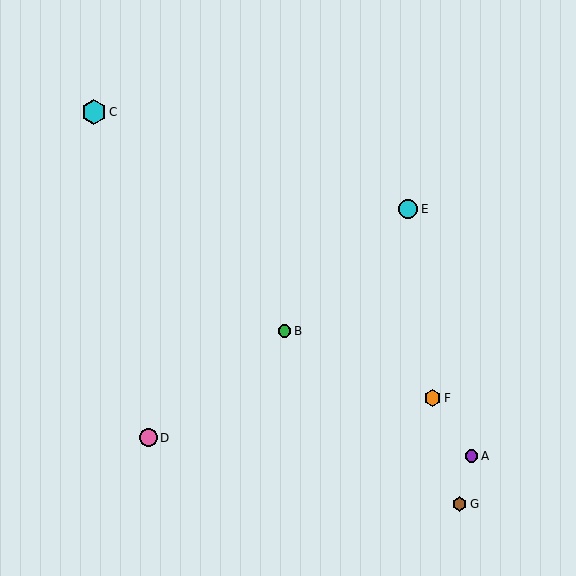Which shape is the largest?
The cyan hexagon (labeled C) is the largest.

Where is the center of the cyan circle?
The center of the cyan circle is at (408, 209).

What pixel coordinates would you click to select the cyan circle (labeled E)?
Click at (408, 209) to select the cyan circle E.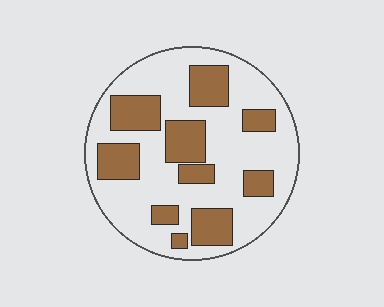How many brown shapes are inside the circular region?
10.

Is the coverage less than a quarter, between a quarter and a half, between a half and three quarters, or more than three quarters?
Between a quarter and a half.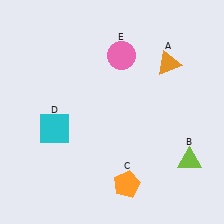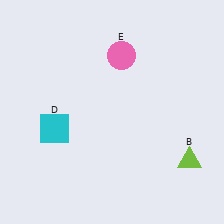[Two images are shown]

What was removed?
The orange triangle (A), the orange pentagon (C) were removed in Image 2.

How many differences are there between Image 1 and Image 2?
There are 2 differences between the two images.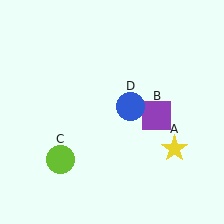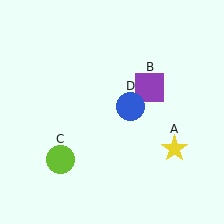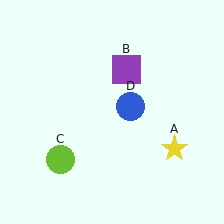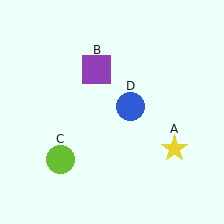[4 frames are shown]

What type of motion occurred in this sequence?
The purple square (object B) rotated counterclockwise around the center of the scene.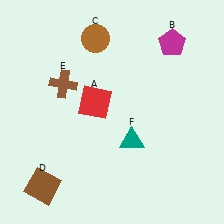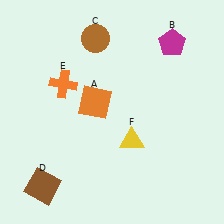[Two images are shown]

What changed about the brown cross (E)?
In Image 1, E is brown. In Image 2, it changed to orange.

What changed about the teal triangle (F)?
In Image 1, F is teal. In Image 2, it changed to yellow.